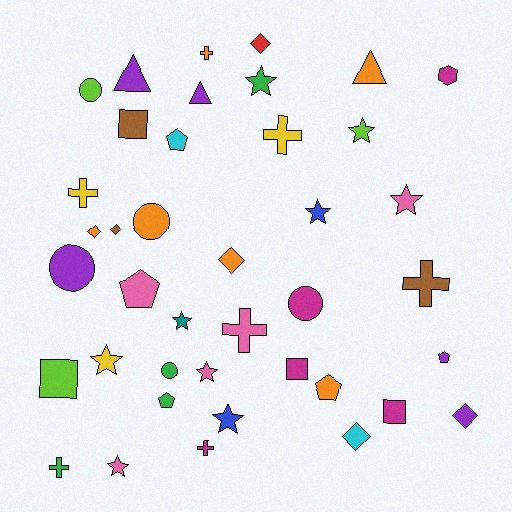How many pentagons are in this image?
There are 5 pentagons.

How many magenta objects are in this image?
There are 5 magenta objects.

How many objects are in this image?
There are 40 objects.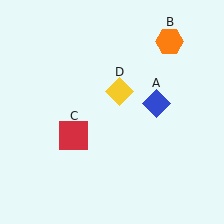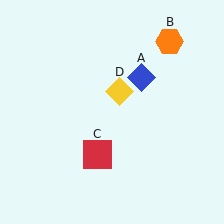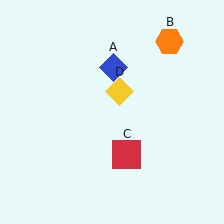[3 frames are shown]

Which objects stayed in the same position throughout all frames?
Orange hexagon (object B) and yellow diamond (object D) remained stationary.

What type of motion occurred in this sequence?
The blue diamond (object A), red square (object C) rotated counterclockwise around the center of the scene.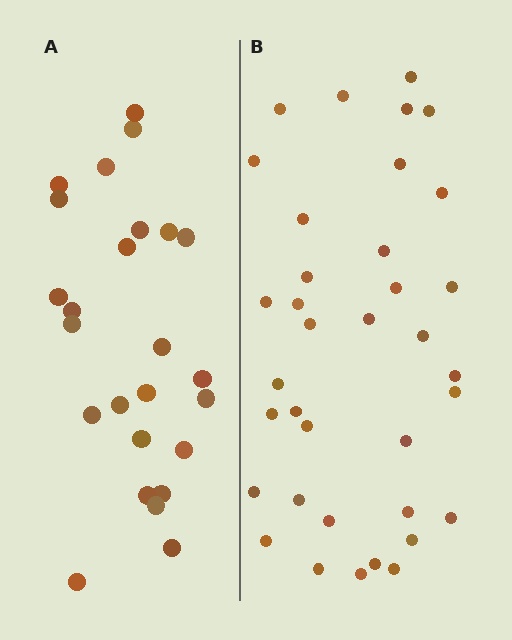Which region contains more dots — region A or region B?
Region B (the right region) has more dots.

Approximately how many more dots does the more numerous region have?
Region B has roughly 12 or so more dots than region A.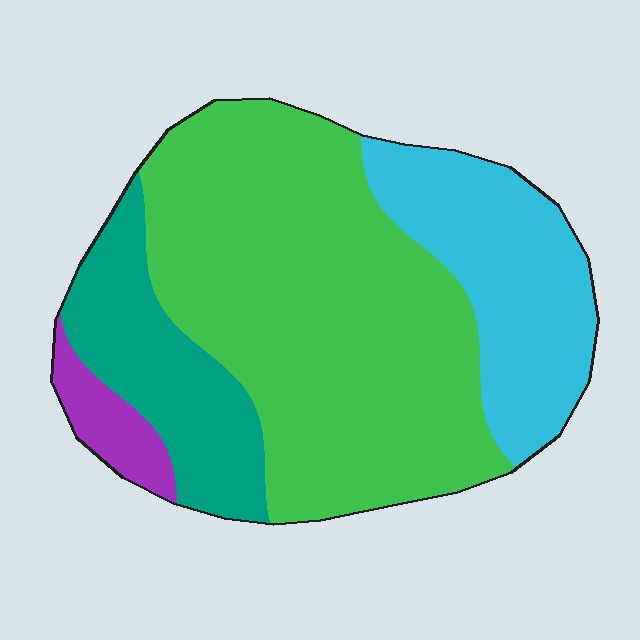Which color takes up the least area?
Purple, at roughly 5%.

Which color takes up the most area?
Green, at roughly 55%.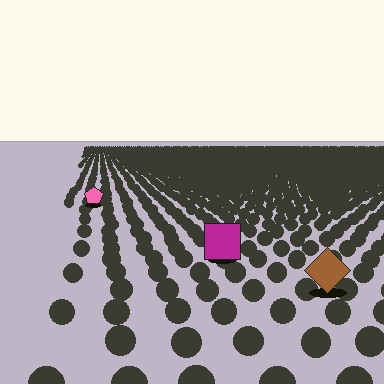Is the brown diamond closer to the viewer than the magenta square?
Yes. The brown diamond is closer — you can tell from the texture gradient: the ground texture is coarser near it.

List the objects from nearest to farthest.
From nearest to farthest: the brown diamond, the magenta square, the pink pentagon.